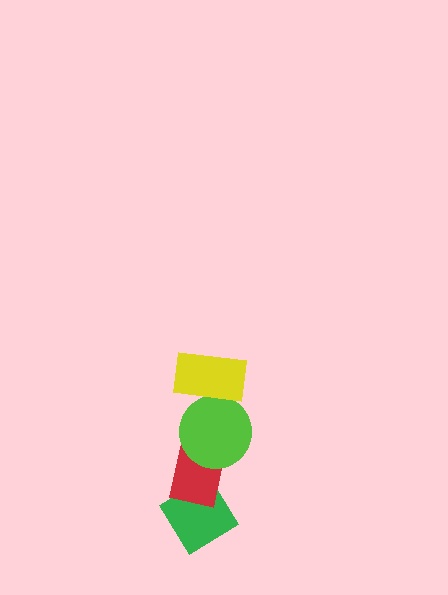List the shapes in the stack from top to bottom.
From top to bottom: the yellow rectangle, the lime circle, the red rectangle, the green diamond.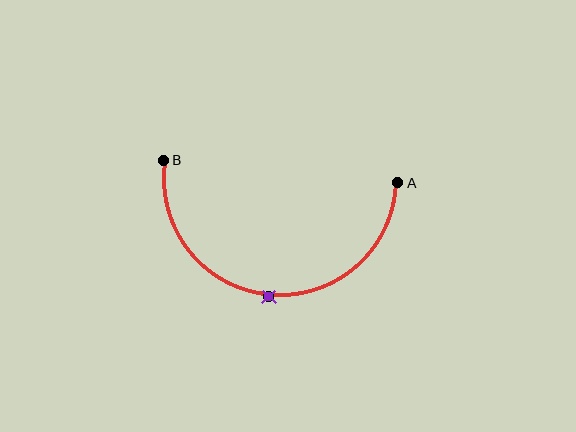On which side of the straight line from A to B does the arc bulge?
The arc bulges below the straight line connecting A and B.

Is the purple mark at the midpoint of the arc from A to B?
Yes. The purple mark lies on the arc at equal arc-length from both A and B — it is the arc midpoint.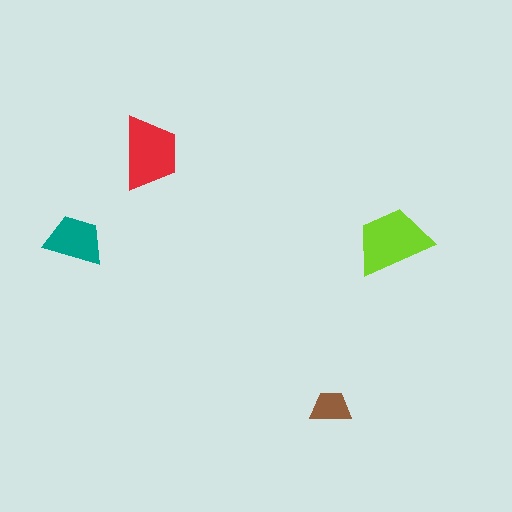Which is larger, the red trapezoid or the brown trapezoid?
The red one.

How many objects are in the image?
There are 4 objects in the image.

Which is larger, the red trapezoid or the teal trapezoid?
The red one.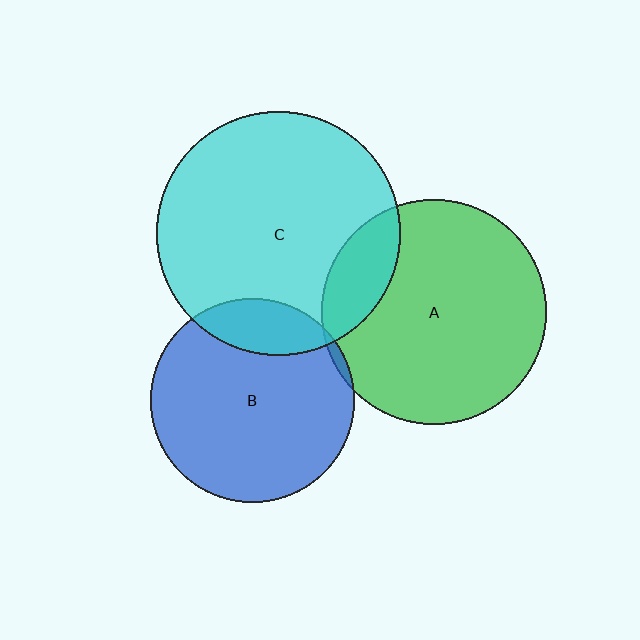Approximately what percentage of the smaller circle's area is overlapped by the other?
Approximately 15%.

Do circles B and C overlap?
Yes.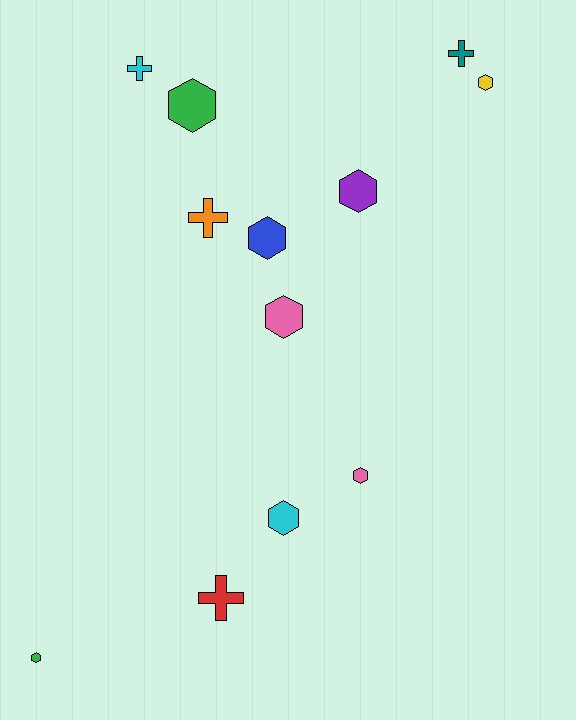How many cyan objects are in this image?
There are 2 cyan objects.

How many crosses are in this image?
There are 4 crosses.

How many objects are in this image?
There are 12 objects.